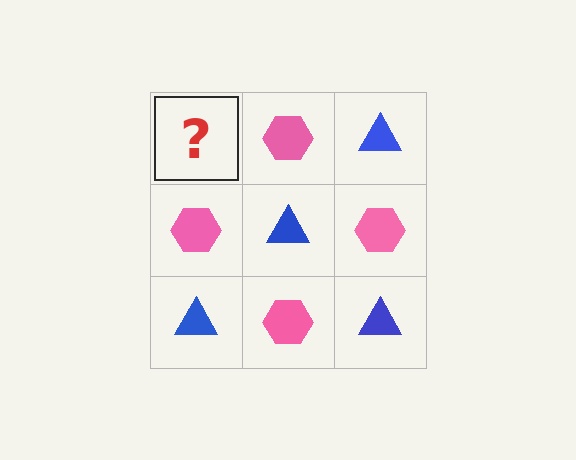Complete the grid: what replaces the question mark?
The question mark should be replaced with a blue triangle.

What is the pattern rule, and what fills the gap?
The rule is that it alternates blue triangle and pink hexagon in a checkerboard pattern. The gap should be filled with a blue triangle.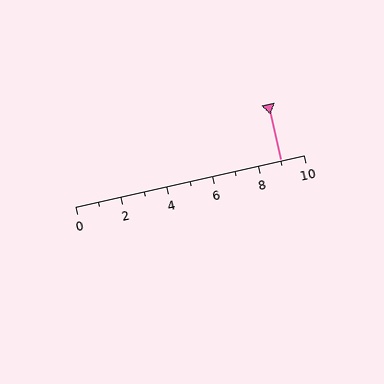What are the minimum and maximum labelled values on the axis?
The axis runs from 0 to 10.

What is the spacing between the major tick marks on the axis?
The major ticks are spaced 2 apart.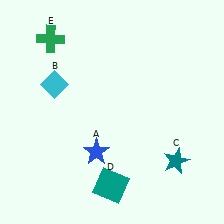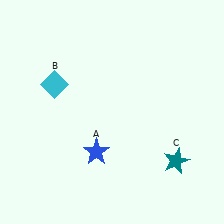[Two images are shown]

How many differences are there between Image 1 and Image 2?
There are 2 differences between the two images.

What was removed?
The teal square (D), the green cross (E) were removed in Image 2.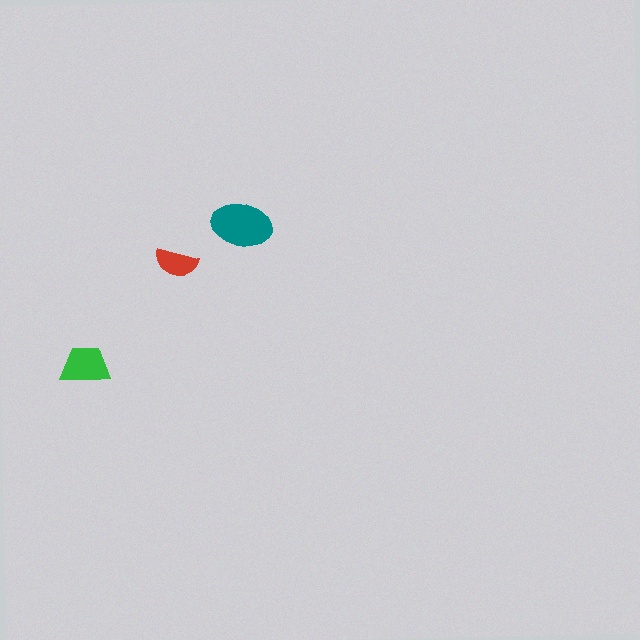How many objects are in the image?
There are 3 objects in the image.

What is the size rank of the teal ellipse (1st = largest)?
1st.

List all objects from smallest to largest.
The red semicircle, the green trapezoid, the teal ellipse.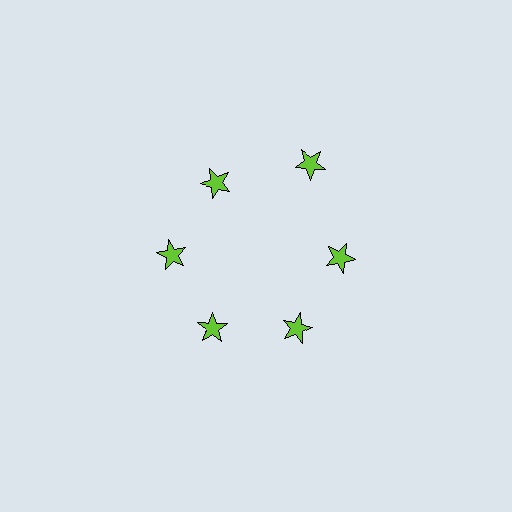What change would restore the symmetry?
The symmetry would be restored by moving it inward, back onto the ring so that all 6 stars sit at equal angles and equal distance from the center.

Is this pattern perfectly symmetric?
No. The 6 lime stars are arranged in a ring, but one element near the 1 o'clock position is pushed outward from the center, breaking the 6-fold rotational symmetry.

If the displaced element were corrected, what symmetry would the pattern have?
It would have 6-fold rotational symmetry — the pattern would map onto itself every 60 degrees.